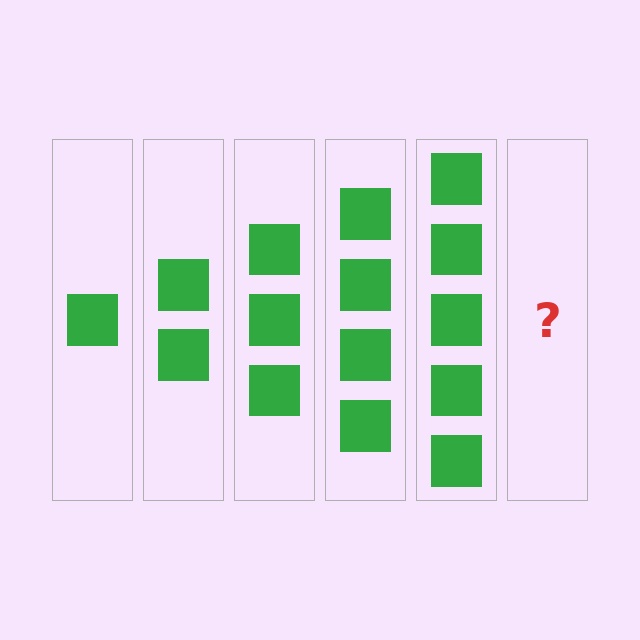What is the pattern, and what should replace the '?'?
The pattern is that each step adds one more square. The '?' should be 6 squares.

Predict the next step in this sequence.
The next step is 6 squares.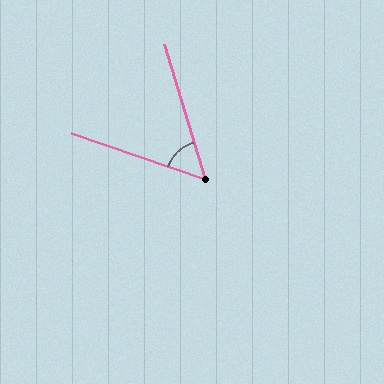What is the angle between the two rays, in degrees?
Approximately 54 degrees.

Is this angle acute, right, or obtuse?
It is acute.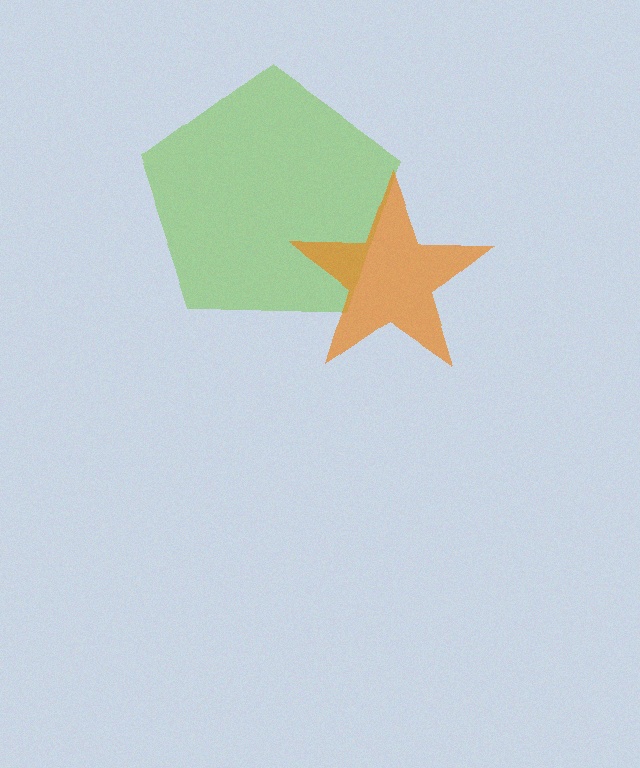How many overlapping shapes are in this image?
There are 2 overlapping shapes in the image.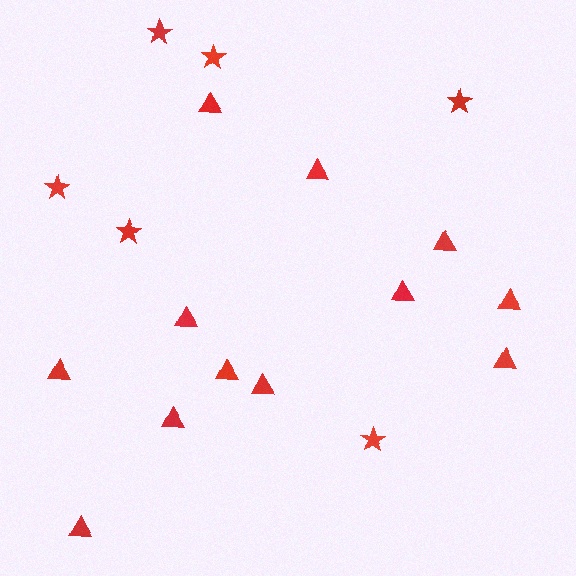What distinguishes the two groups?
There are 2 groups: one group of triangles (12) and one group of stars (6).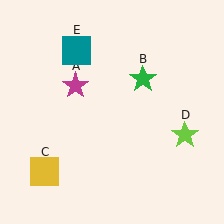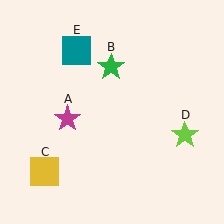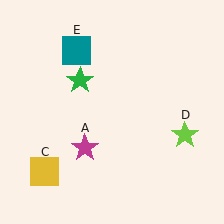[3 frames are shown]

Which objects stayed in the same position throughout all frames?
Yellow square (object C) and lime star (object D) and teal square (object E) remained stationary.